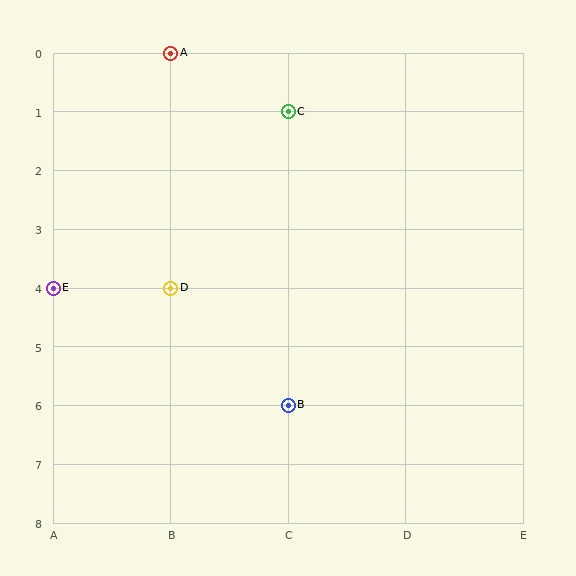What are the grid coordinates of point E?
Point E is at grid coordinates (A, 4).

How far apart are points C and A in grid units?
Points C and A are 1 column and 1 row apart (about 1.4 grid units diagonally).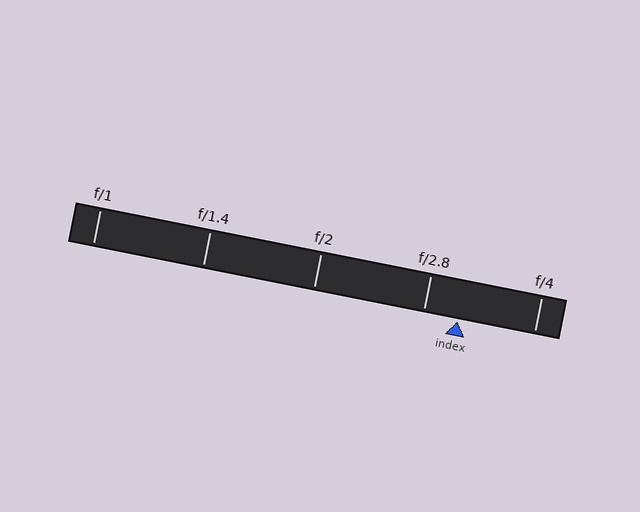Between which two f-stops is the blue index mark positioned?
The index mark is between f/2.8 and f/4.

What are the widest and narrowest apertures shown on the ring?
The widest aperture shown is f/1 and the narrowest is f/4.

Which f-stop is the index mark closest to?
The index mark is closest to f/2.8.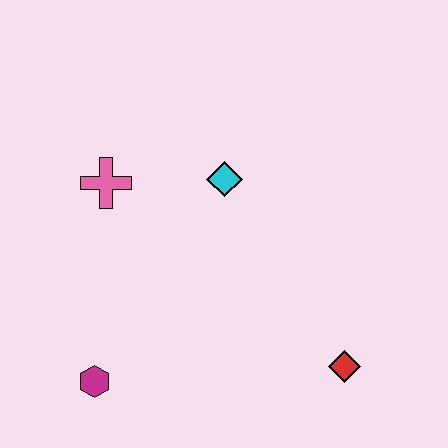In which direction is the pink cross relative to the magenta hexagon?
The pink cross is above the magenta hexagon.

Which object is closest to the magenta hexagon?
The pink cross is closest to the magenta hexagon.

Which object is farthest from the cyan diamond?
The magenta hexagon is farthest from the cyan diamond.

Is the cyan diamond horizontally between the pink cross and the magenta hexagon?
No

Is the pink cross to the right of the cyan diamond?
No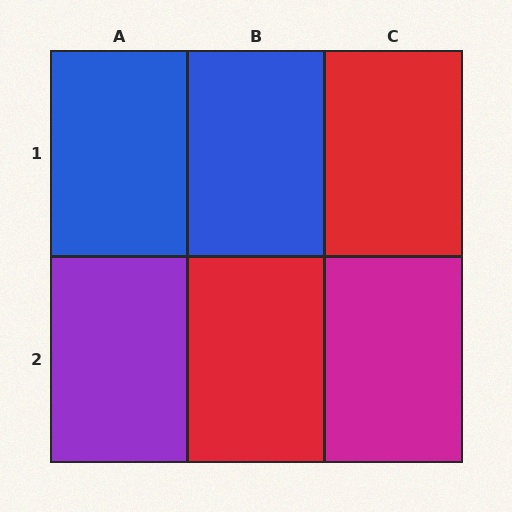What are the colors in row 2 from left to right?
Purple, red, magenta.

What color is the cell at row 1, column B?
Blue.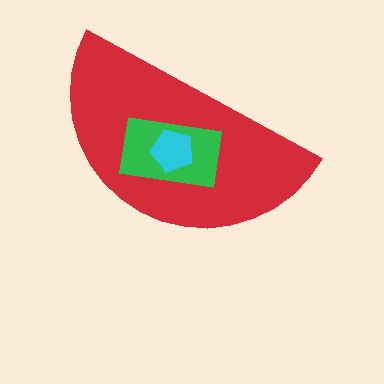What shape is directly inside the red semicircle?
The green rectangle.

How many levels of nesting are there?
3.